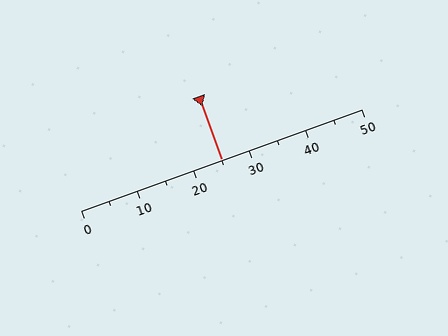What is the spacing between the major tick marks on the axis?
The major ticks are spaced 10 apart.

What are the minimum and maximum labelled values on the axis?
The axis runs from 0 to 50.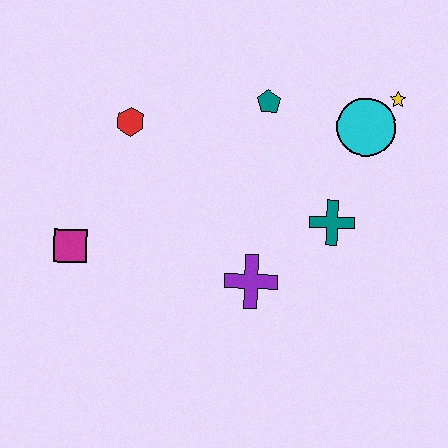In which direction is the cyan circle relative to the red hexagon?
The cyan circle is to the right of the red hexagon.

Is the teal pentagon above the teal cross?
Yes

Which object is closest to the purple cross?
The teal cross is closest to the purple cross.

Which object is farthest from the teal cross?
The magenta square is farthest from the teal cross.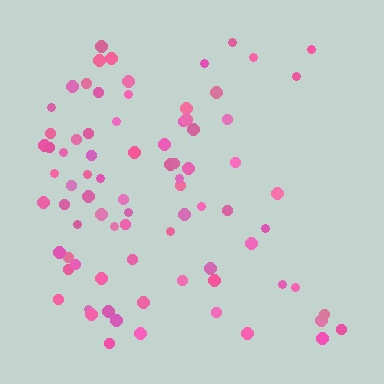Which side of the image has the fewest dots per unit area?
The right.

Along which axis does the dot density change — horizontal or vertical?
Horizontal.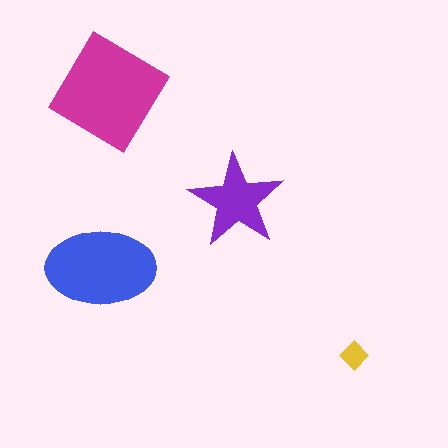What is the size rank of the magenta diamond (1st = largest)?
1st.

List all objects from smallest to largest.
The yellow diamond, the purple star, the blue ellipse, the magenta diamond.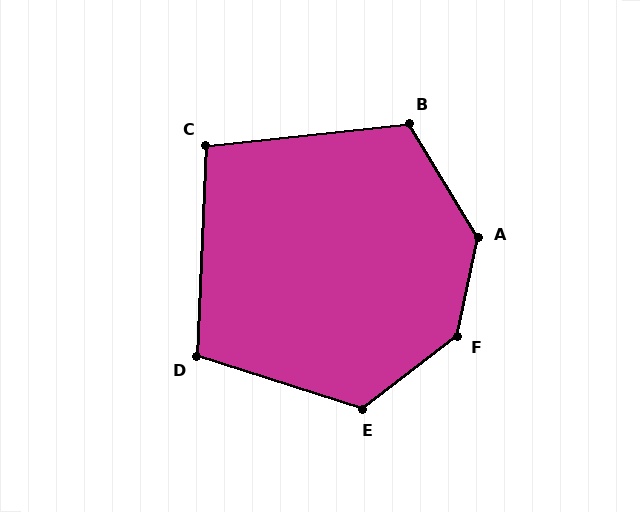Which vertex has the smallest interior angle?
C, at approximately 98 degrees.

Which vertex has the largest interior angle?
F, at approximately 139 degrees.